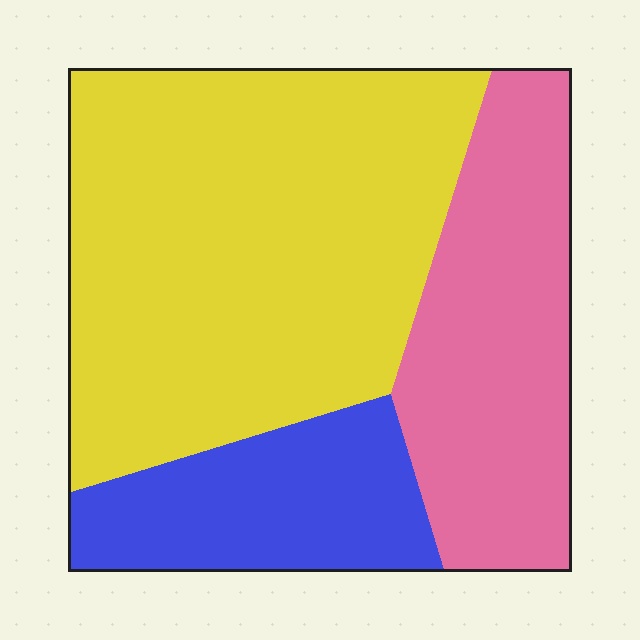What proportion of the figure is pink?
Pink takes up about one quarter (1/4) of the figure.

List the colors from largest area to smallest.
From largest to smallest: yellow, pink, blue.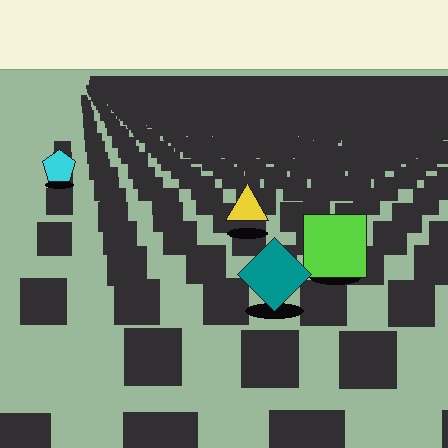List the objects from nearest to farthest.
From nearest to farthest: the teal diamond, the lime square, the yellow triangle, the cyan pentagon.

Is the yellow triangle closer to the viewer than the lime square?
No. The lime square is closer — you can tell from the texture gradient: the ground texture is coarser near it.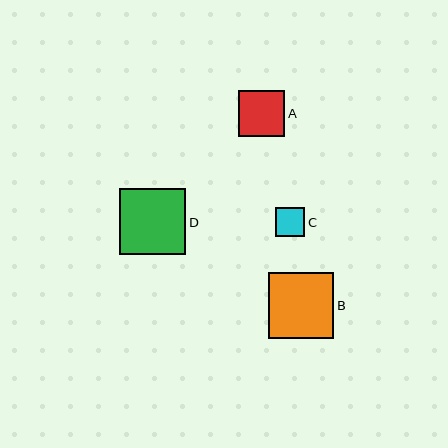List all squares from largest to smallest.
From largest to smallest: D, B, A, C.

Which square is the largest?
Square D is the largest with a size of approximately 66 pixels.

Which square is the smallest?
Square C is the smallest with a size of approximately 29 pixels.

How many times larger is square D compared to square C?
Square D is approximately 2.3 times the size of square C.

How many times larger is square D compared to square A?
Square D is approximately 1.4 times the size of square A.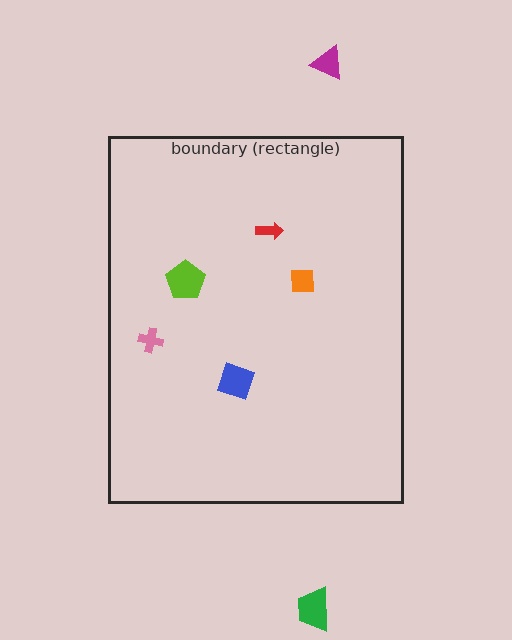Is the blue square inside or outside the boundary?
Inside.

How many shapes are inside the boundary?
5 inside, 2 outside.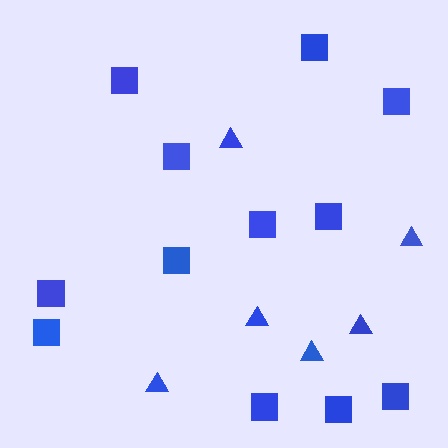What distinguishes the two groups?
There are 2 groups: one group of triangles (6) and one group of squares (12).